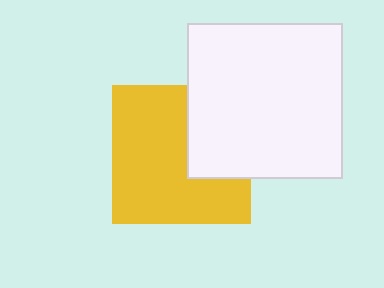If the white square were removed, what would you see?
You would see the complete yellow square.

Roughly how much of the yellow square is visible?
Most of it is visible (roughly 69%).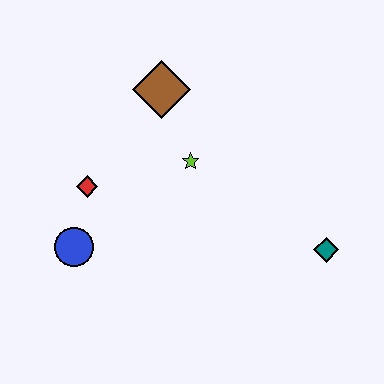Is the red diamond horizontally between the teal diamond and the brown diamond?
No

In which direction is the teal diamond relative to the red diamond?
The teal diamond is to the right of the red diamond.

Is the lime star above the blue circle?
Yes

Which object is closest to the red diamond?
The blue circle is closest to the red diamond.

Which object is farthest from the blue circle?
The teal diamond is farthest from the blue circle.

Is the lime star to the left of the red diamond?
No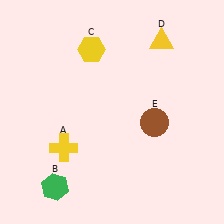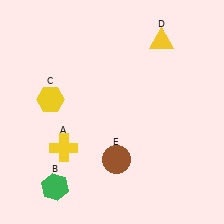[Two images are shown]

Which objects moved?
The objects that moved are: the yellow hexagon (C), the brown circle (E).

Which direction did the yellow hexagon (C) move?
The yellow hexagon (C) moved down.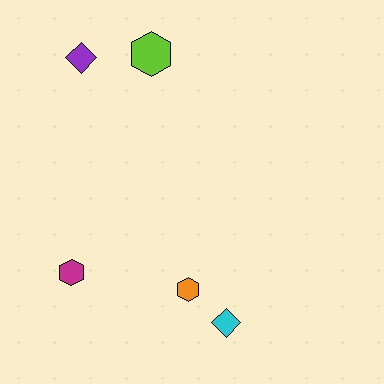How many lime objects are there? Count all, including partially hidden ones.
There is 1 lime object.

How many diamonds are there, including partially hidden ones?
There are 2 diamonds.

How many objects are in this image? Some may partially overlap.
There are 5 objects.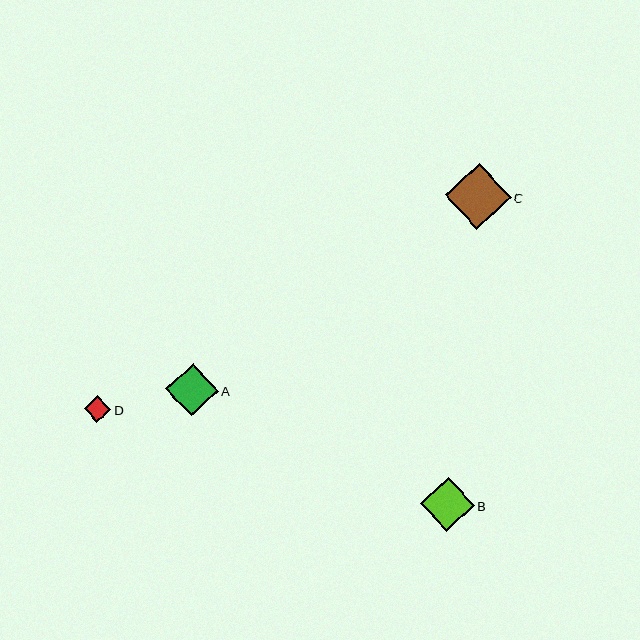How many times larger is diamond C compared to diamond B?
Diamond C is approximately 1.2 times the size of diamond B.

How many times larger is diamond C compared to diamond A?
Diamond C is approximately 1.3 times the size of diamond A.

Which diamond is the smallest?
Diamond D is the smallest with a size of approximately 27 pixels.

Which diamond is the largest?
Diamond C is the largest with a size of approximately 66 pixels.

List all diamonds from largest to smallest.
From largest to smallest: C, B, A, D.